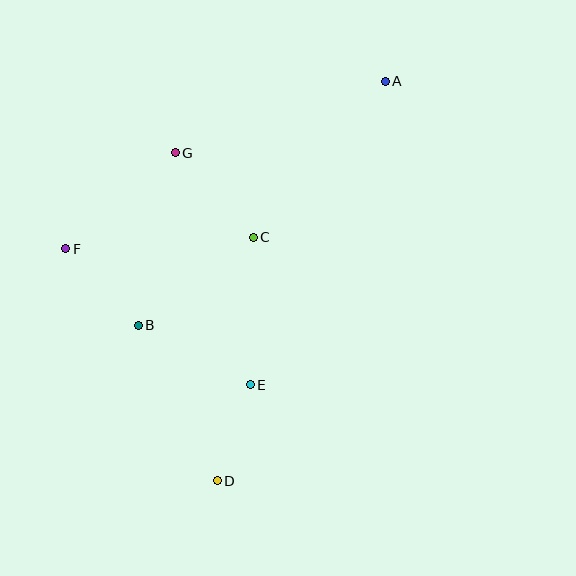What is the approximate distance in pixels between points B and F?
The distance between B and F is approximately 106 pixels.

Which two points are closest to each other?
Points D and E are closest to each other.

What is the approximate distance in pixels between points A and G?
The distance between A and G is approximately 222 pixels.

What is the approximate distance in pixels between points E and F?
The distance between E and F is approximately 229 pixels.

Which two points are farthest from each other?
Points A and D are farthest from each other.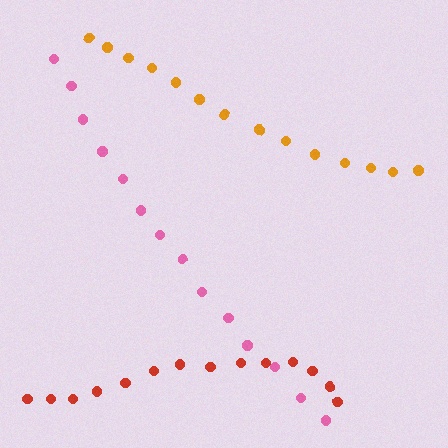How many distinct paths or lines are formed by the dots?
There are 3 distinct paths.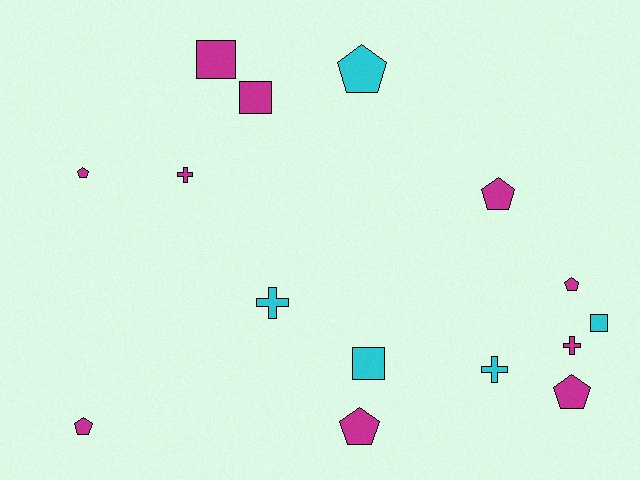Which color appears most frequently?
Magenta, with 10 objects.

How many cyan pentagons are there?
There is 1 cyan pentagon.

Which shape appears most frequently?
Pentagon, with 7 objects.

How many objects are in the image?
There are 15 objects.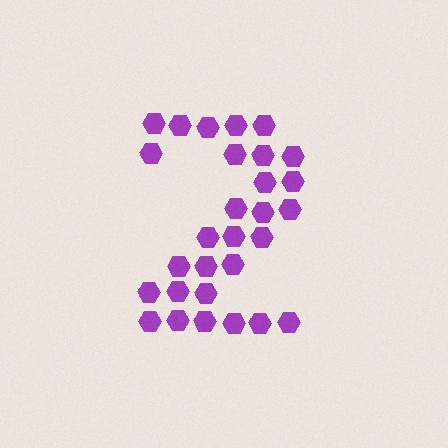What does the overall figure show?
The overall figure shows the digit 2.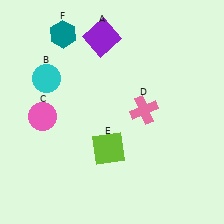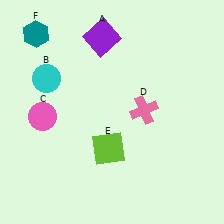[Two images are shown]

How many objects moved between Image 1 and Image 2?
1 object moved between the two images.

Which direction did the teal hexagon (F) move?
The teal hexagon (F) moved left.